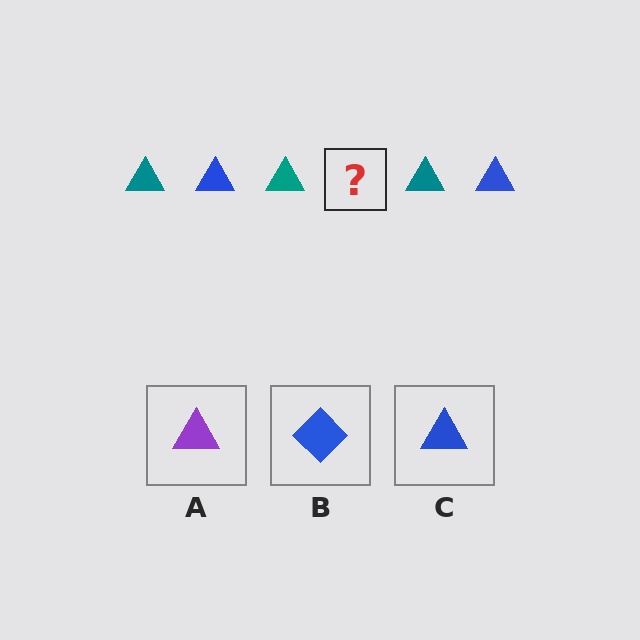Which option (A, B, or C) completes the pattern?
C.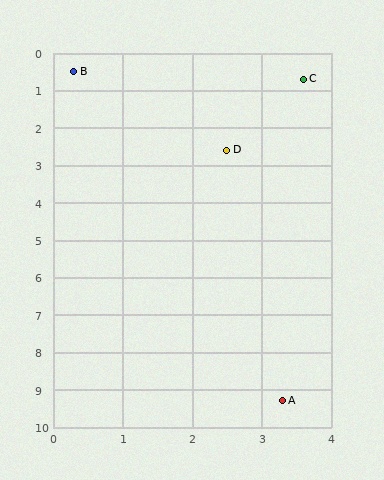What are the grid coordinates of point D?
Point D is at approximately (2.5, 2.6).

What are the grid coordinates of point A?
Point A is at approximately (3.3, 9.3).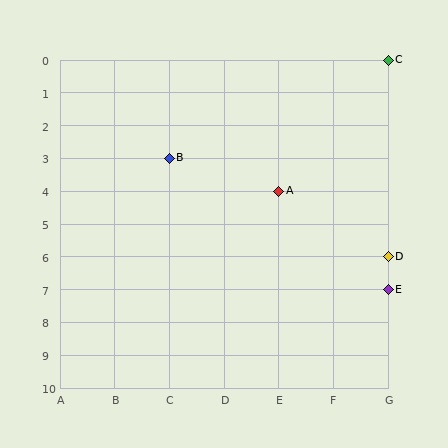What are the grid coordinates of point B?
Point B is at grid coordinates (C, 3).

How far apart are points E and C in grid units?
Points E and C are 7 rows apart.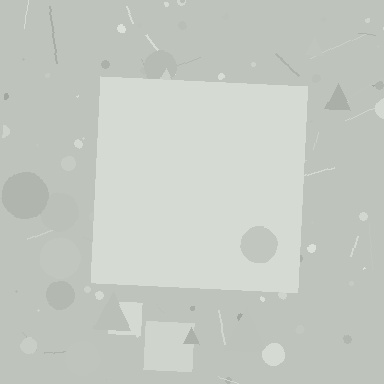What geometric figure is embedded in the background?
A square is embedded in the background.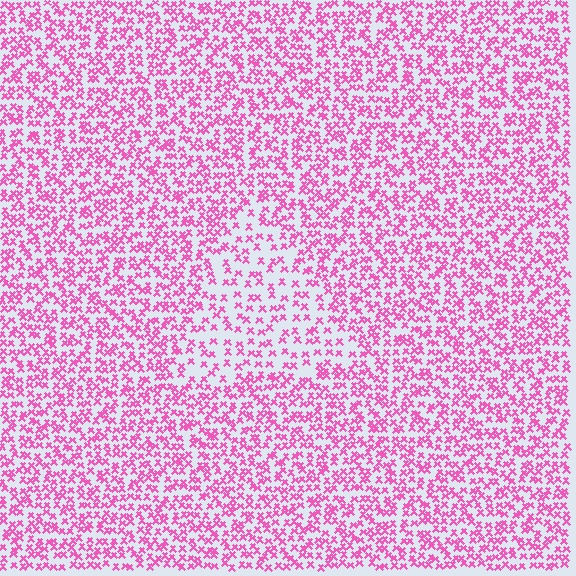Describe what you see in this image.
The image contains small pink elements arranged at two different densities. A triangle-shaped region is visible where the elements are less densely packed than the surrounding area.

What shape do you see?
I see a triangle.